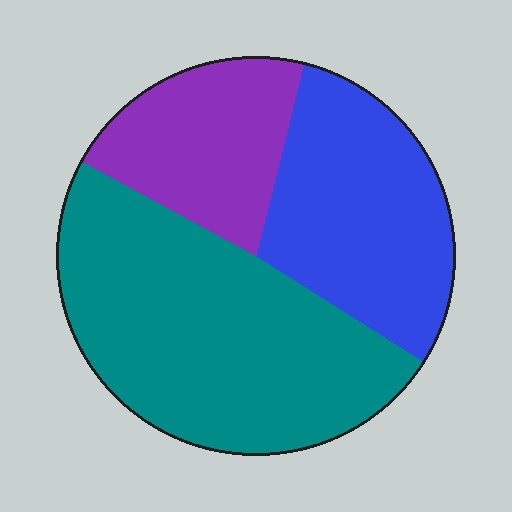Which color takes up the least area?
Purple, at roughly 20%.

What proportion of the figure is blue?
Blue covers around 30% of the figure.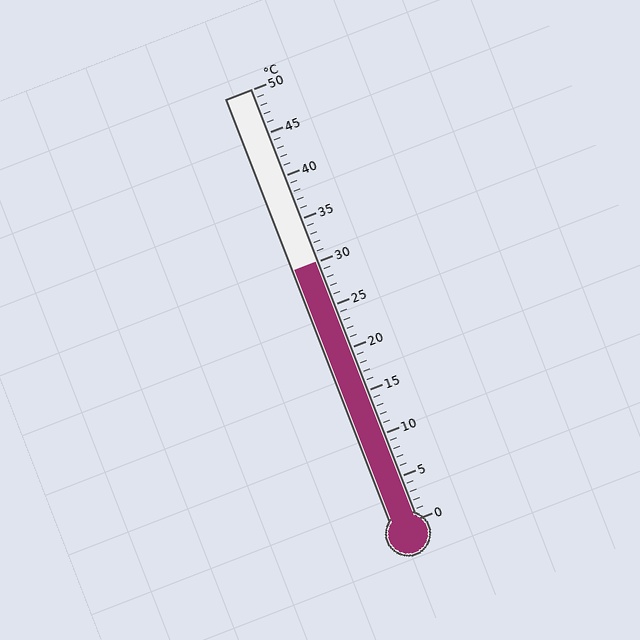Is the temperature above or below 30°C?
The temperature is at 30°C.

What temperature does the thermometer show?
The thermometer shows approximately 30°C.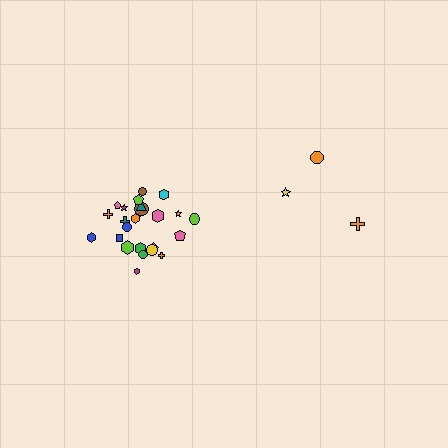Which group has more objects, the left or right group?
The left group.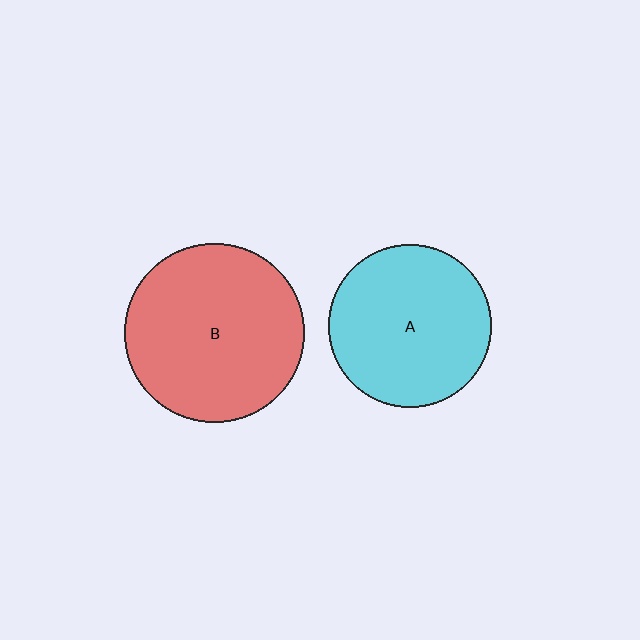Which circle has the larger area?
Circle B (red).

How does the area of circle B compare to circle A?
Approximately 1.2 times.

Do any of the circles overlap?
No, none of the circles overlap.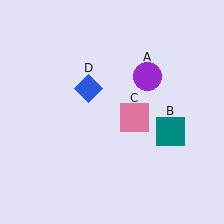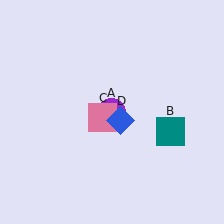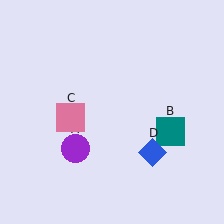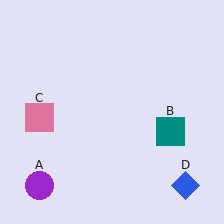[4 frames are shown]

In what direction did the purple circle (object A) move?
The purple circle (object A) moved down and to the left.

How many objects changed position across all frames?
3 objects changed position: purple circle (object A), pink square (object C), blue diamond (object D).